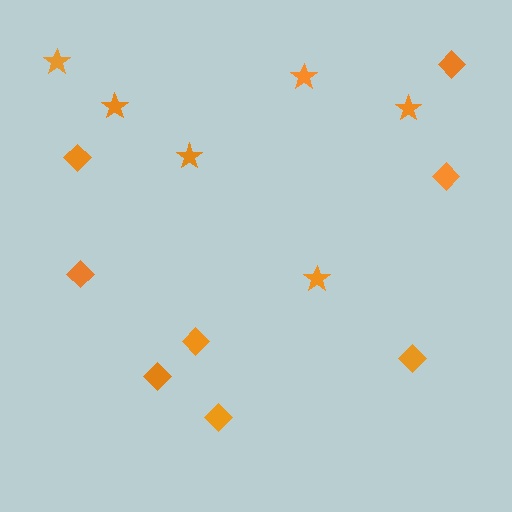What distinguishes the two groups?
There are 2 groups: one group of stars (6) and one group of diamonds (8).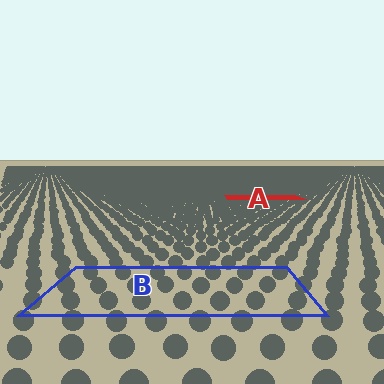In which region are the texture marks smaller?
The texture marks are smaller in region A, because it is farther away.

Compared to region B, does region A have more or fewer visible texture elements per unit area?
Region A has more texture elements per unit area — they are packed more densely because it is farther away.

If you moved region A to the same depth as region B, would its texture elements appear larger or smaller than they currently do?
They would appear larger. At a closer depth, the same texture elements are projected at a bigger on-screen size.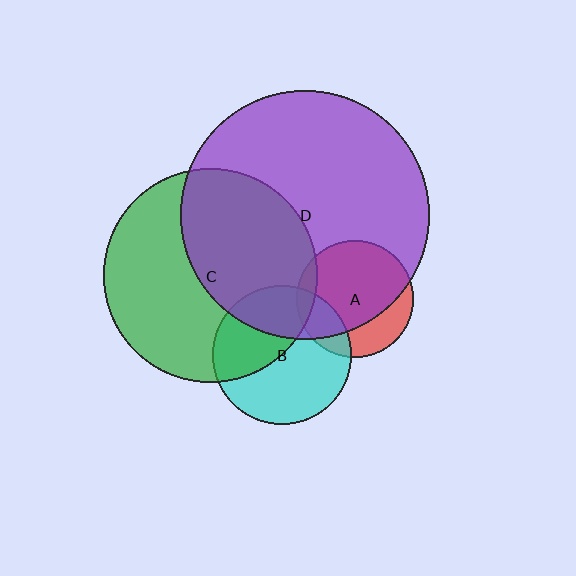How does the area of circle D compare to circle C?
Approximately 1.3 times.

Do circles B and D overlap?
Yes.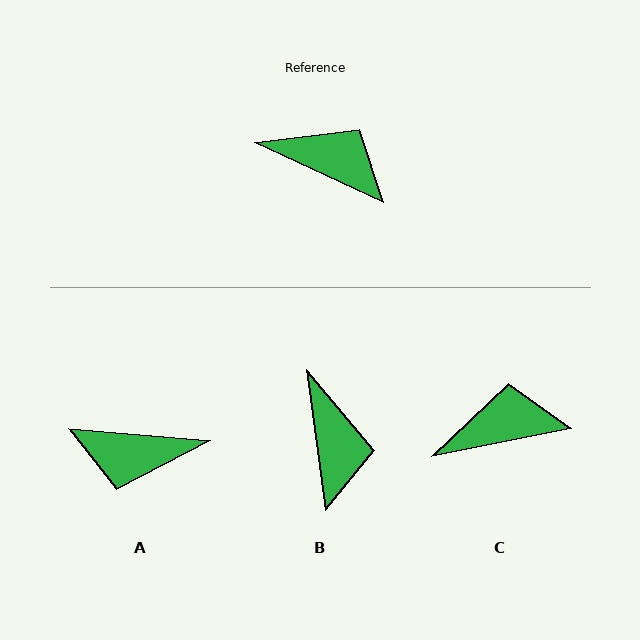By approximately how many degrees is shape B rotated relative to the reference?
Approximately 57 degrees clockwise.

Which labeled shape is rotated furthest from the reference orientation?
A, about 160 degrees away.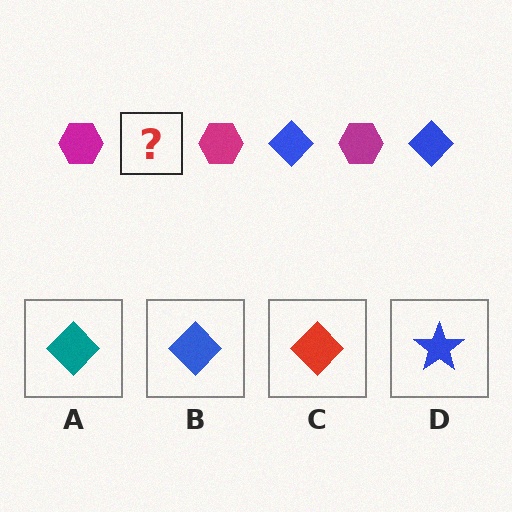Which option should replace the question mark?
Option B.